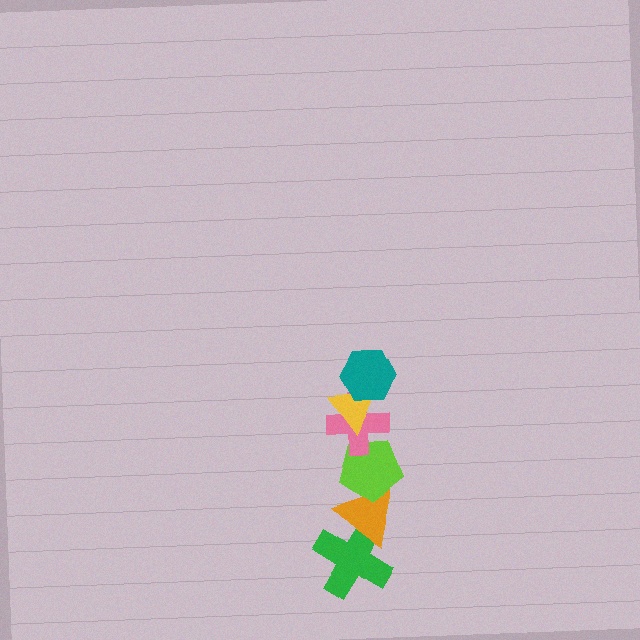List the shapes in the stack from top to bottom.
From top to bottom: the teal hexagon, the yellow triangle, the pink cross, the lime pentagon, the orange triangle, the green cross.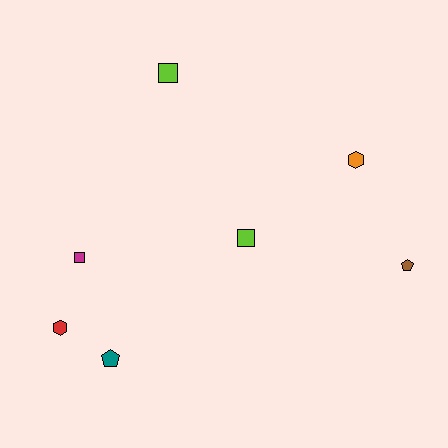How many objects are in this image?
There are 7 objects.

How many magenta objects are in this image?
There is 1 magenta object.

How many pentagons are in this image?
There are 2 pentagons.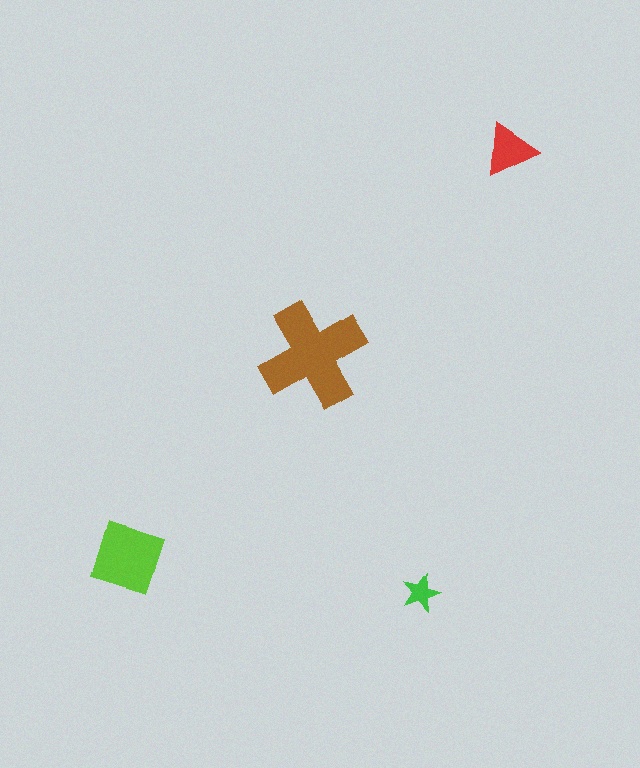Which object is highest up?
The red triangle is topmost.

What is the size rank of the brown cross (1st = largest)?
1st.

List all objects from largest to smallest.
The brown cross, the lime square, the red triangle, the green star.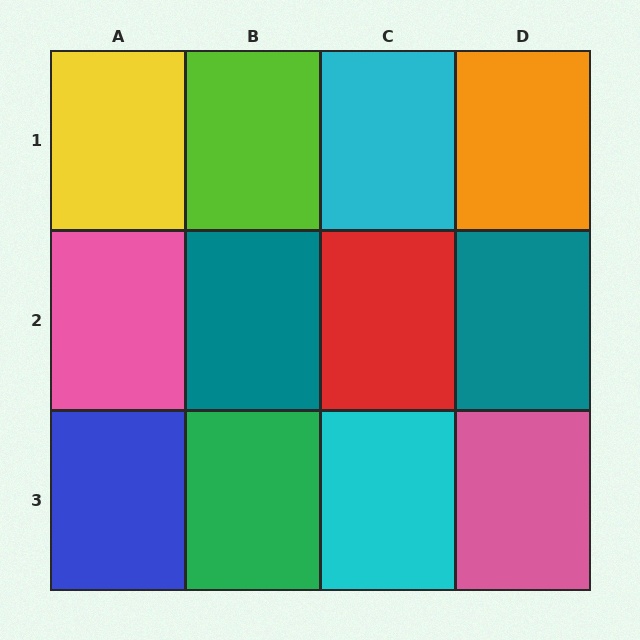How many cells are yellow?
1 cell is yellow.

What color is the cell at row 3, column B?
Green.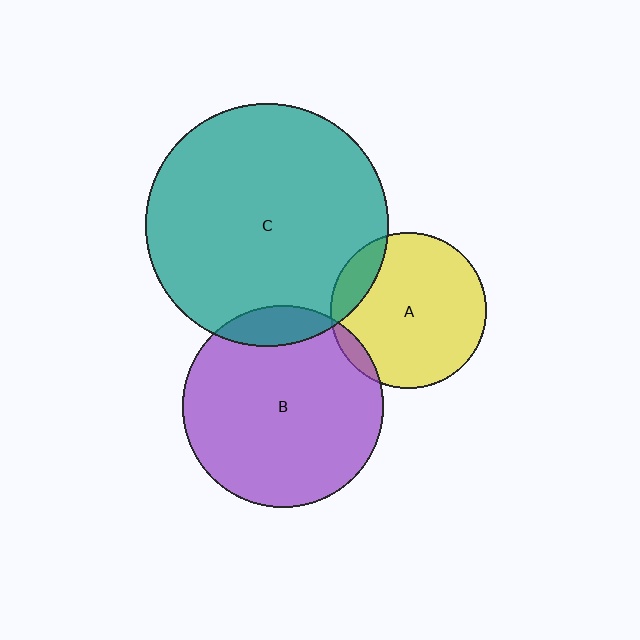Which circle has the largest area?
Circle C (teal).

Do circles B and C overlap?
Yes.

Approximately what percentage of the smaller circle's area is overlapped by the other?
Approximately 10%.